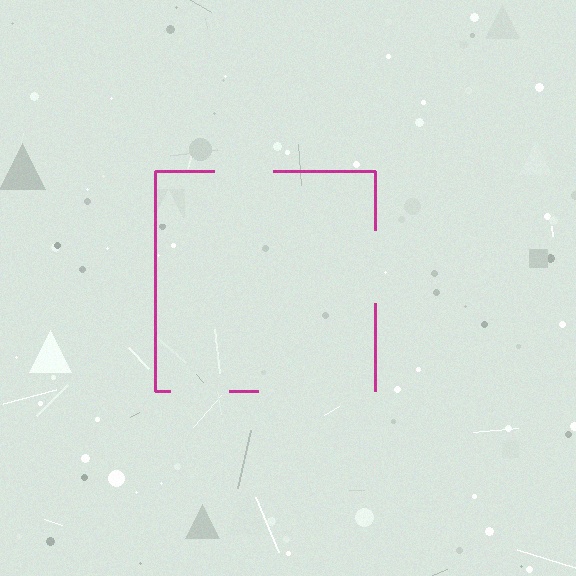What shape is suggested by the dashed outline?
The dashed outline suggests a square.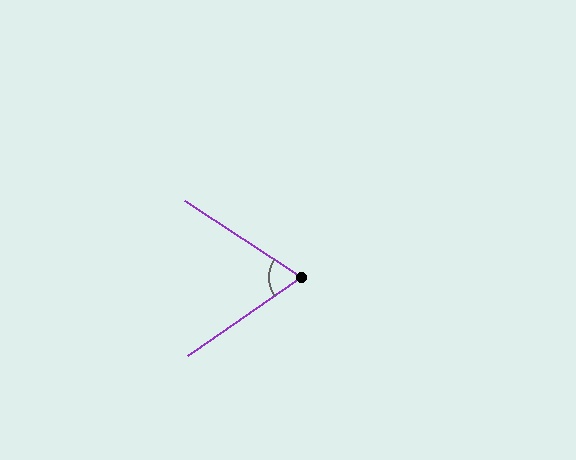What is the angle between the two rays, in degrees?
Approximately 68 degrees.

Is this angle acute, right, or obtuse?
It is acute.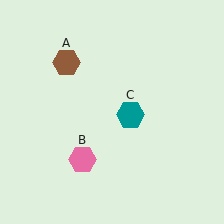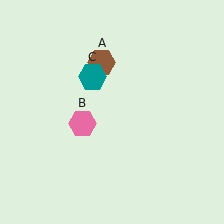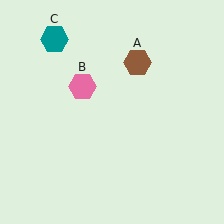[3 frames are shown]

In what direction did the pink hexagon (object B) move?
The pink hexagon (object B) moved up.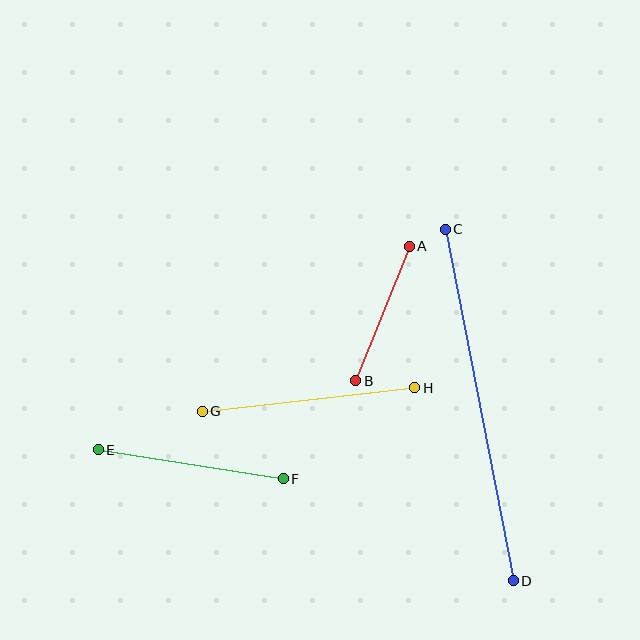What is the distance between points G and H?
The distance is approximately 214 pixels.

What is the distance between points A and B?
The distance is approximately 145 pixels.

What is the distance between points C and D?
The distance is approximately 358 pixels.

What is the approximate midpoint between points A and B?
The midpoint is at approximately (383, 313) pixels.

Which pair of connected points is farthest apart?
Points C and D are farthest apart.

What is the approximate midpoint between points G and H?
The midpoint is at approximately (309, 400) pixels.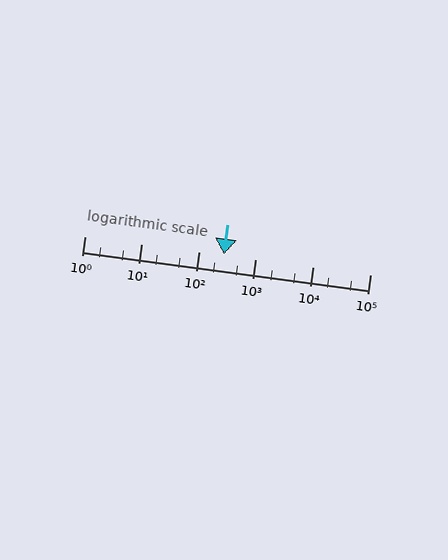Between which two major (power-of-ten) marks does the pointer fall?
The pointer is between 100 and 1000.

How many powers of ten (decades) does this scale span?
The scale spans 5 decades, from 1 to 100000.